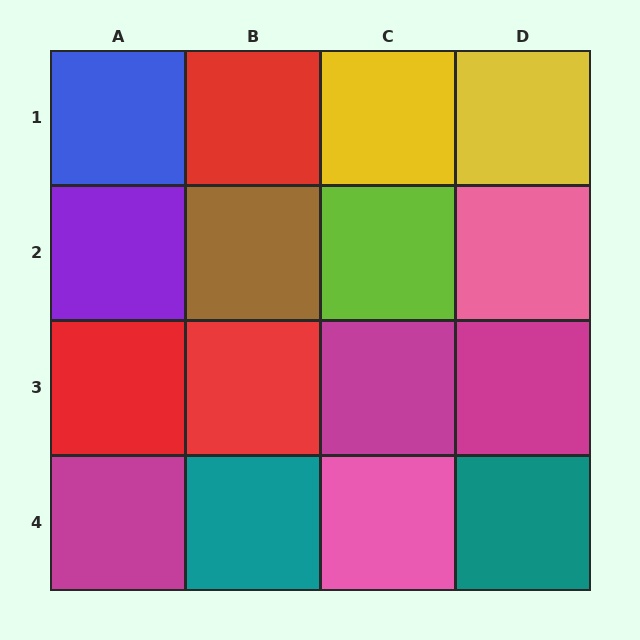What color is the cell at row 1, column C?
Yellow.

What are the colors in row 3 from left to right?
Red, red, magenta, magenta.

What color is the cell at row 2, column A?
Purple.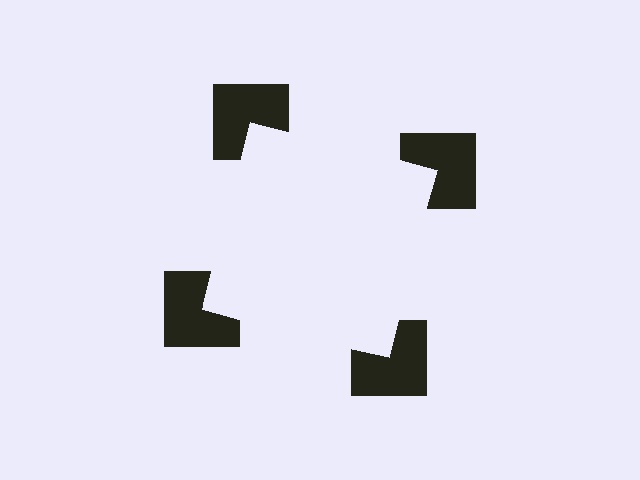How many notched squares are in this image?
There are 4 — one at each vertex of the illusory square.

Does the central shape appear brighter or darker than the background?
It typically appears slightly brighter than the background, even though no actual brightness change is drawn.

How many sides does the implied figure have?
4 sides.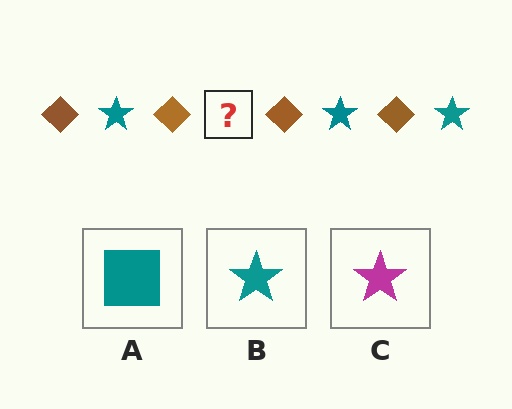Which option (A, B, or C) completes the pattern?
B.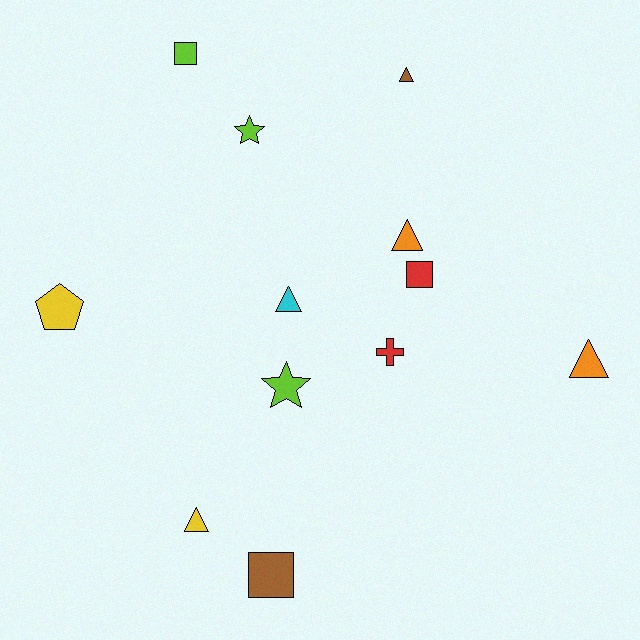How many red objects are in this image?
There are 2 red objects.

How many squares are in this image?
There are 3 squares.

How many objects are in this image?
There are 12 objects.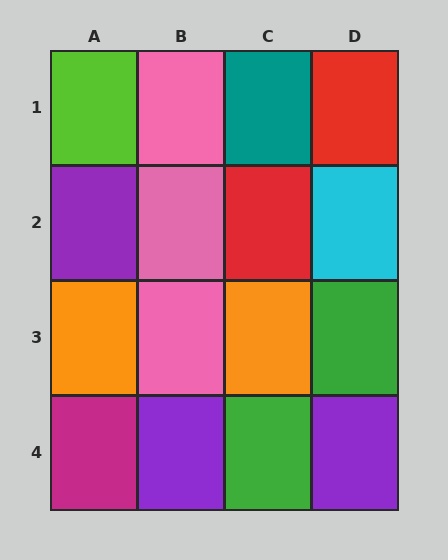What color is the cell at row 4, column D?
Purple.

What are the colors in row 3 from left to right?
Orange, pink, orange, green.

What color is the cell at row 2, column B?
Pink.